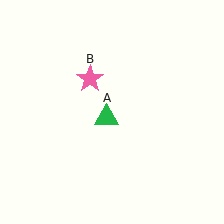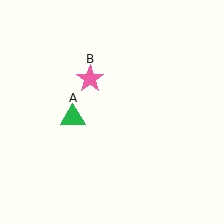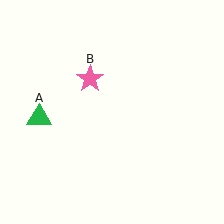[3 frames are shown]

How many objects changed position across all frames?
1 object changed position: green triangle (object A).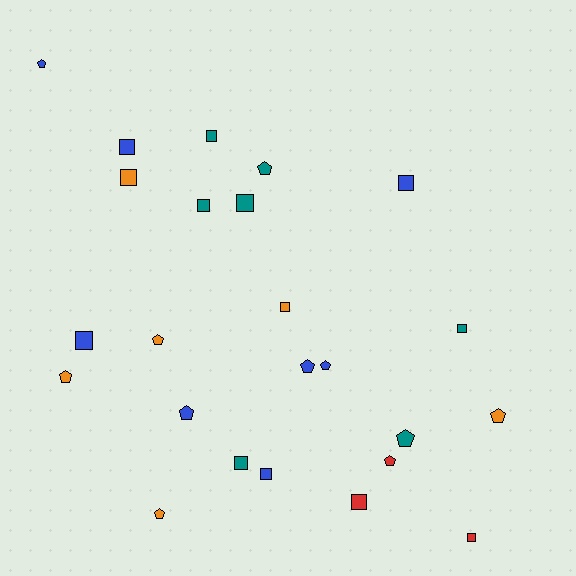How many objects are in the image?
There are 24 objects.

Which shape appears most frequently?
Square, with 13 objects.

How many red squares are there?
There are 2 red squares.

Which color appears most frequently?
Blue, with 8 objects.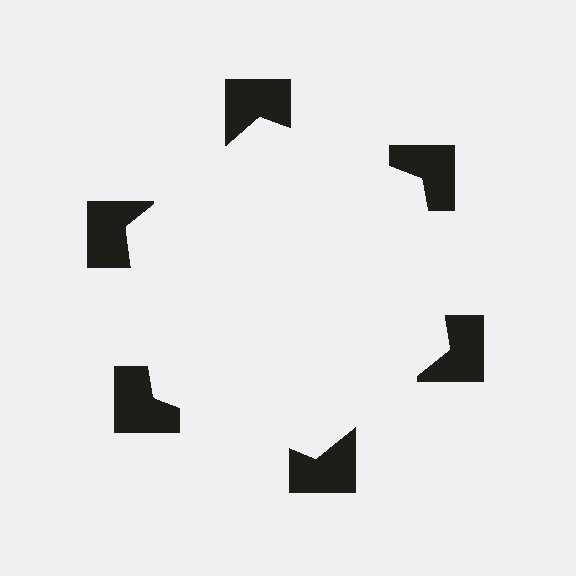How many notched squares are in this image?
There are 6 — one at each vertex of the illusory hexagon.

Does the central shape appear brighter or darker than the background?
It typically appears slightly brighter than the background, even though no actual brightness change is drawn.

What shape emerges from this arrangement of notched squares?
An illusory hexagon — its edges are inferred from the aligned wedge cuts in the notched squares, not physically drawn.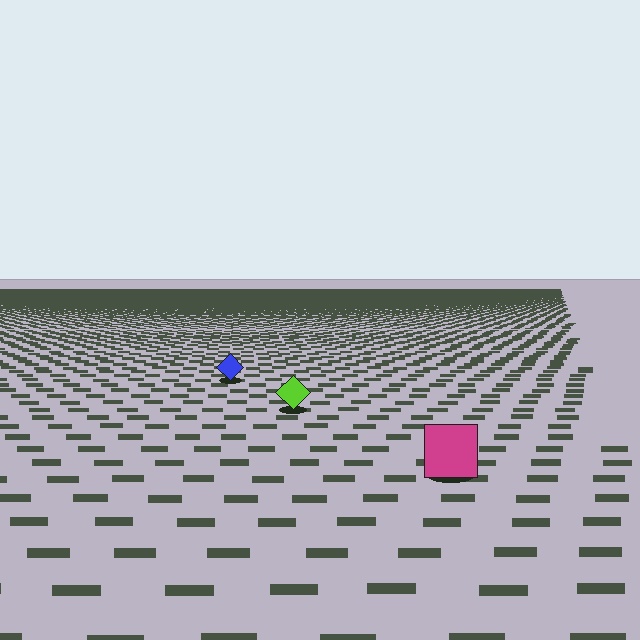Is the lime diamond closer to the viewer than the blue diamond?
Yes. The lime diamond is closer — you can tell from the texture gradient: the ground texture is coarser near it.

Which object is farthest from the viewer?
The blue diamond is farthest from the viewer. It appears smaller and the ground texture around it is denser.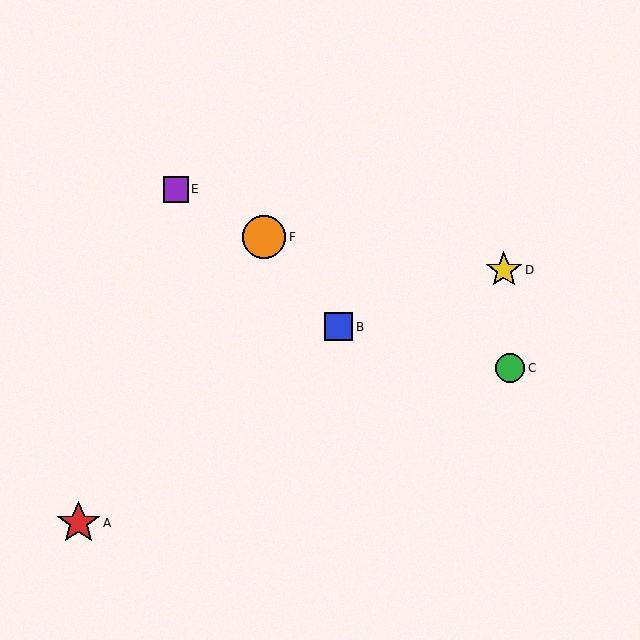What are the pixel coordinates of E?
Object E is at (176, 189).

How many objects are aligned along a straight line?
3 objects (C, E, F) are aligned along a straight line.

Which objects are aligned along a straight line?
Objects C, E, F are aligned along a straight line.